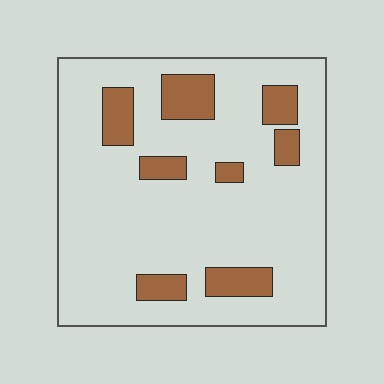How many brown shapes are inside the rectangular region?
8.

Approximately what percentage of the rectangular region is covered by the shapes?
Approximately 15%.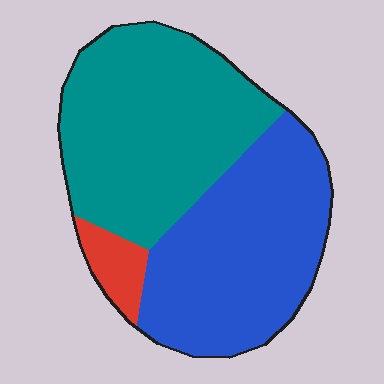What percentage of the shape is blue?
Blue takes up between a quarter and a half of the shape.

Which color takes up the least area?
Red, at roughly 5%.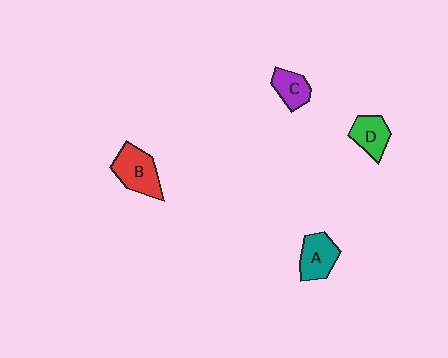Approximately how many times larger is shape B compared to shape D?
Approximately 1.4 times.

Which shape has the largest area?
Shape B (red).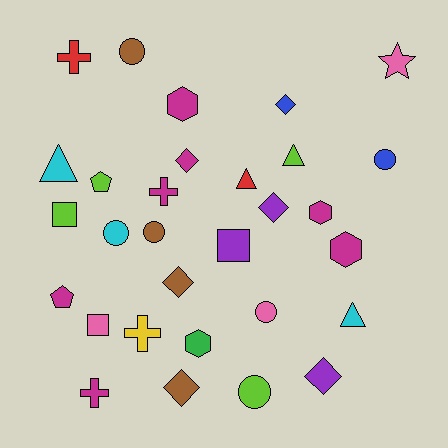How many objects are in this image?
There are 30 objects.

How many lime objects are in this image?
There are 4 lime objects.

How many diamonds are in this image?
There are 6 diamonds.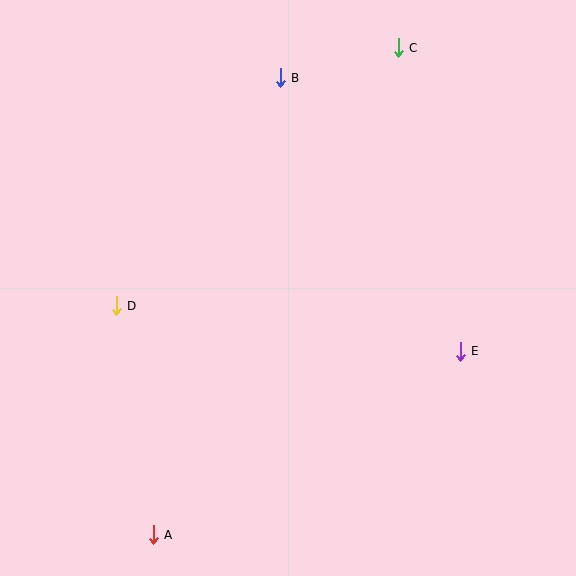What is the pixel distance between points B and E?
The distance between B and E is 327 pixels.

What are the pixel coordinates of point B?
Point B is at (280, 78).